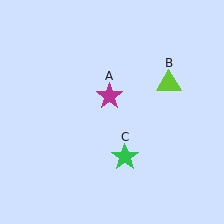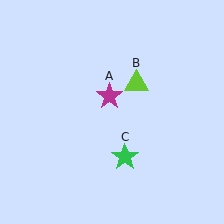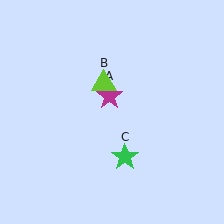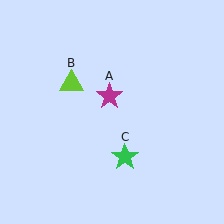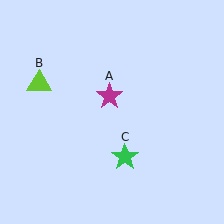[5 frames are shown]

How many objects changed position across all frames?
1 object changed position: lime triangle (object B).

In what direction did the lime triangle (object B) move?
The lime triangle (object B) moved left.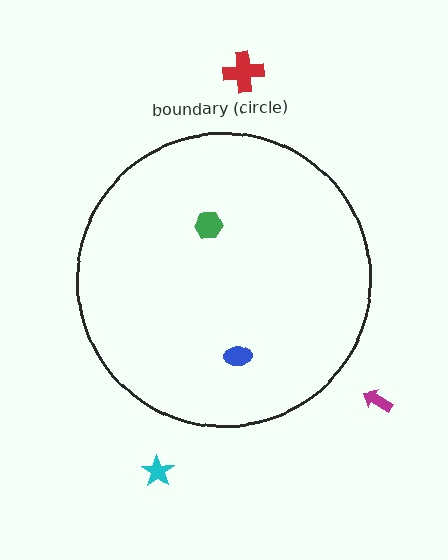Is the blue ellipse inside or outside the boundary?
Inside.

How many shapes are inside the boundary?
2 inside, 3 outside.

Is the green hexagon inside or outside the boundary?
Inside.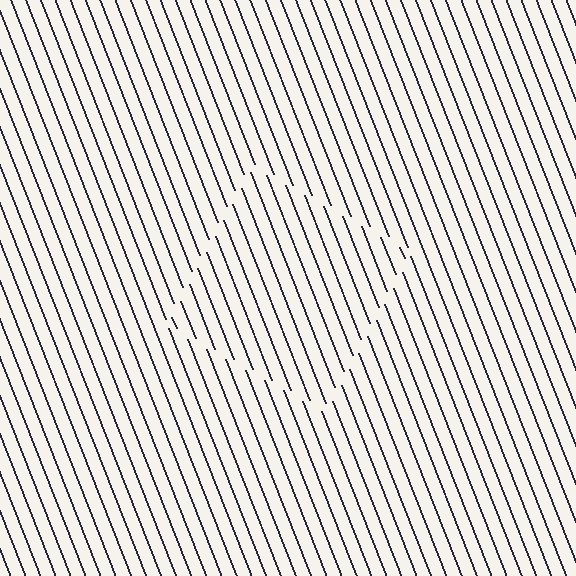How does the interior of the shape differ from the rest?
The interior of the shape contains the same grating, shifted by half a period — the contour is defined by the phase discontinuity where line-ends from the inner and outer gratings abut.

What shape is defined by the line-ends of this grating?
An illusory square. The interior of the shape contains the same grating, shifted by half a period — the contour is defined by the phase discontinuity where line-ends from the inner and outer gratings abut.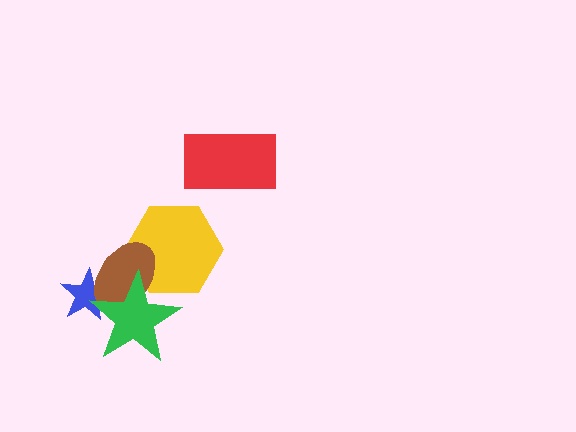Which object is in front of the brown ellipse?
The green star is in front of the brown ellipse.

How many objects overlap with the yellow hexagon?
2 objects overlap with the yellow hexagon.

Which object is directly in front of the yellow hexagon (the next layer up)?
The brown ellipse is directly in front of the yellow hexagon.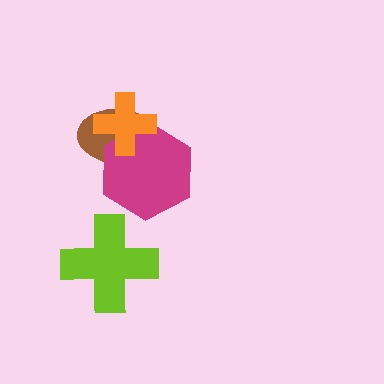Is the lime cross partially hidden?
No, no other shape covers it.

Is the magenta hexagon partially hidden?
Yes, it is partially covered by another shape.